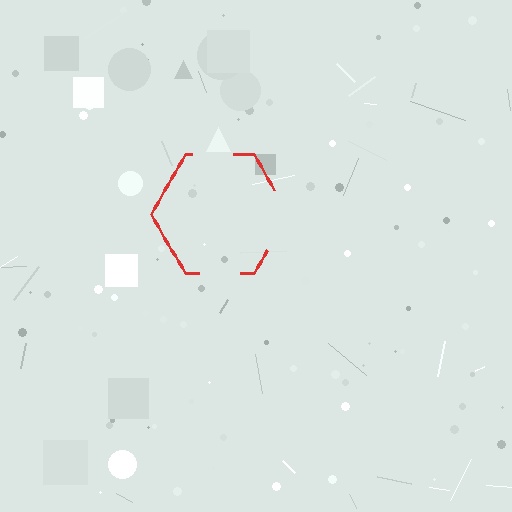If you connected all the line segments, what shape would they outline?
They would outline a hexagon.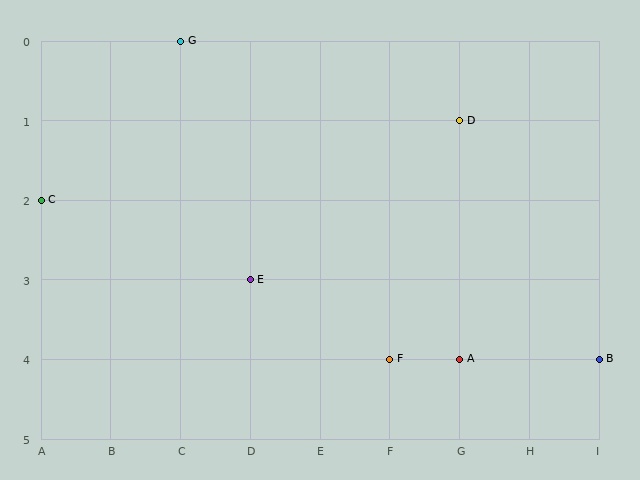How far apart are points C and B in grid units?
Points C and B are 8 columns and 2 rows apart (about 8.2 grid units diagonally).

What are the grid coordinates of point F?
Point F is at grid coordinates (F, 4).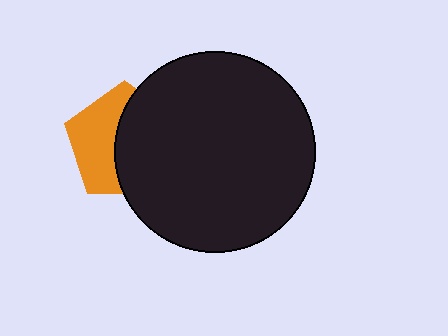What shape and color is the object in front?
The object in front is a black circle.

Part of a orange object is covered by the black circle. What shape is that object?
It is a pentagon.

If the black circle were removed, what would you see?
You would see the complete orange pentagon.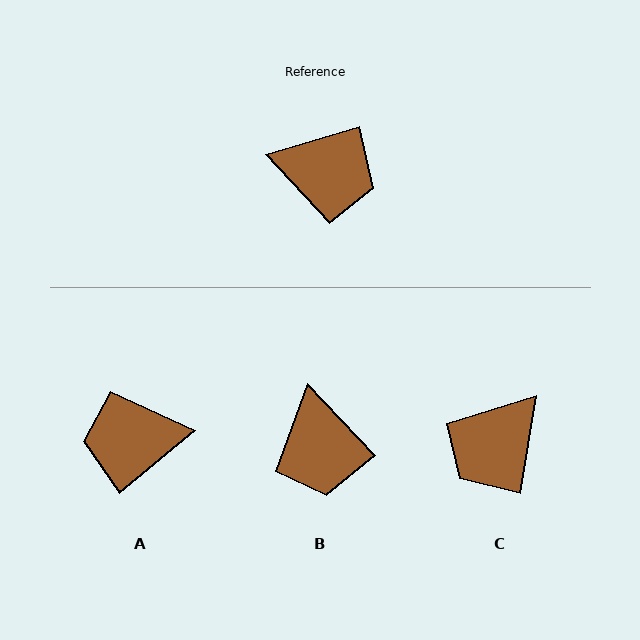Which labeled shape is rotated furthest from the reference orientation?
A, about 157 degrees away.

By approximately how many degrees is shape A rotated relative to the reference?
Approximately 157 degrees clockwise.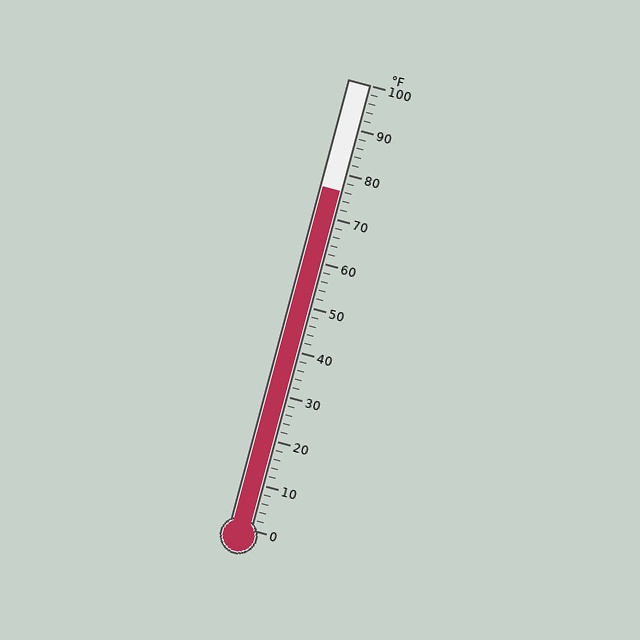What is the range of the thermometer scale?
The thermometer scale ranges from 0°F to 100°F.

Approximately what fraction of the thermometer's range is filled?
The thermometer is filled to approximately 75% of its range.